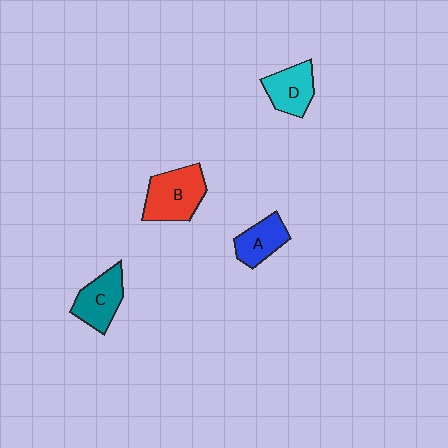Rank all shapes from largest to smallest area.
From largest to smallest: B (red), C (teal), D (cyan), A (blue).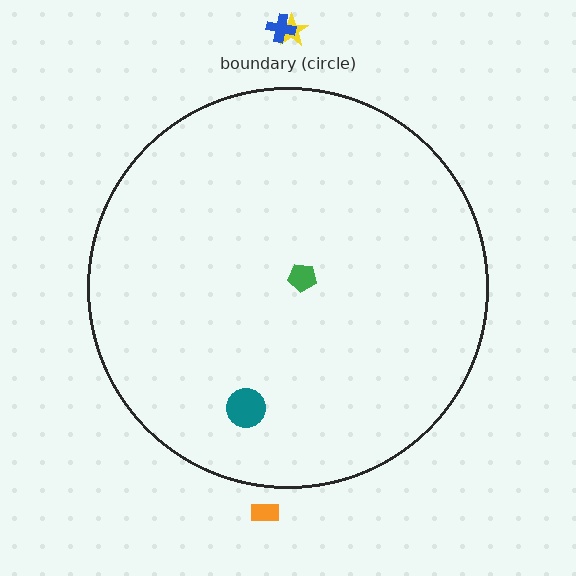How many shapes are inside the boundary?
2 inside, 3 outside.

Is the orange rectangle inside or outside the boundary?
Outside.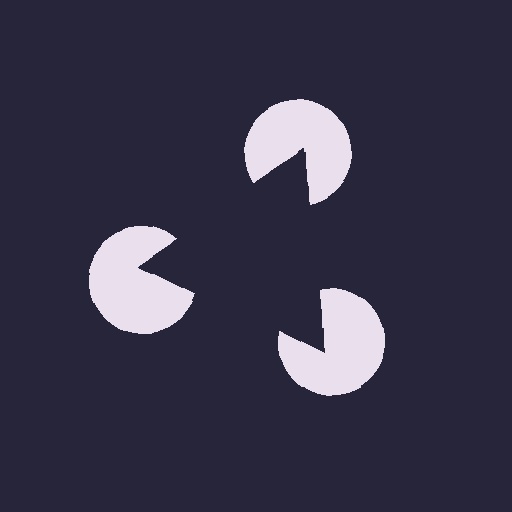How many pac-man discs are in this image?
There are 3 — one at each vertex of the illusory triangle.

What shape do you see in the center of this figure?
An illusory triangle — its edges are inferred from the aligned wedge cuts in the pac-man discs, not physically drawn.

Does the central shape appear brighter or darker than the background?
It typically appears slightly darker than the background, even though no actual brightness change is drawn.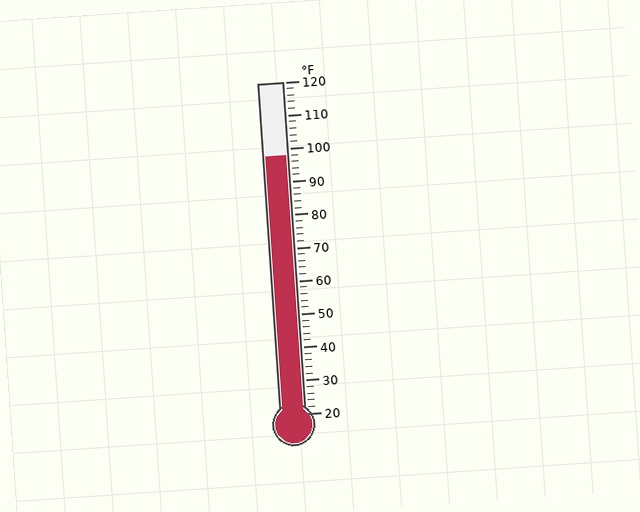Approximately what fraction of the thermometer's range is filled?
The thermometer is filled to approximately 80% of its range.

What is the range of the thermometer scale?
The thermometer scale ranges from 20°F to 120°F.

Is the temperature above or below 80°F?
The temperature is above 80°F.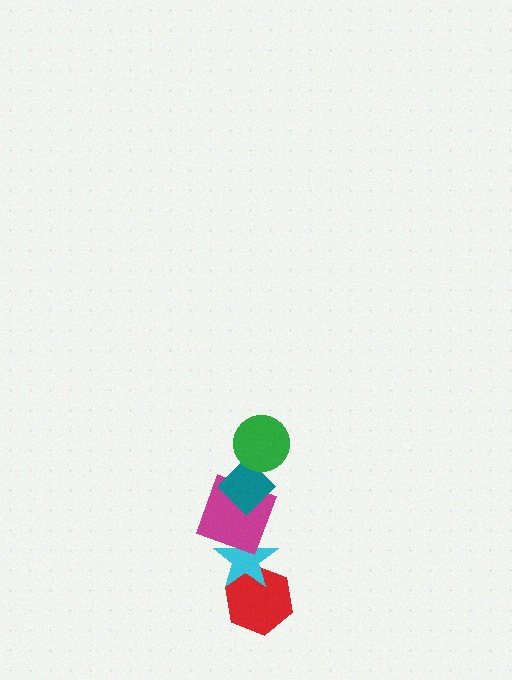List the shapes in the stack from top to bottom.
From top to bottom: the green circle, the teal diamond, the magenta square, the cyan star, the red hexagon.